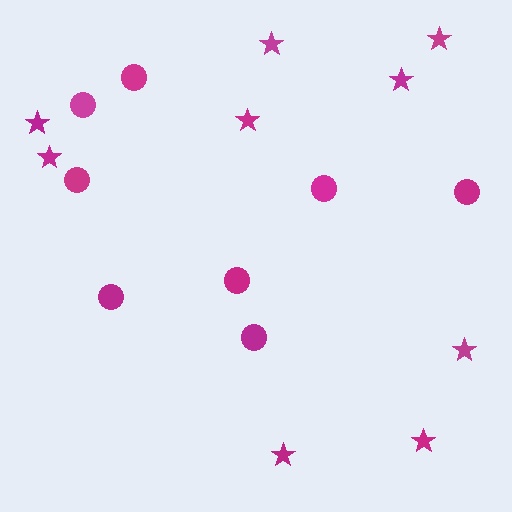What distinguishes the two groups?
There are 2 groups: one group of circles (8) and one group of stars (9).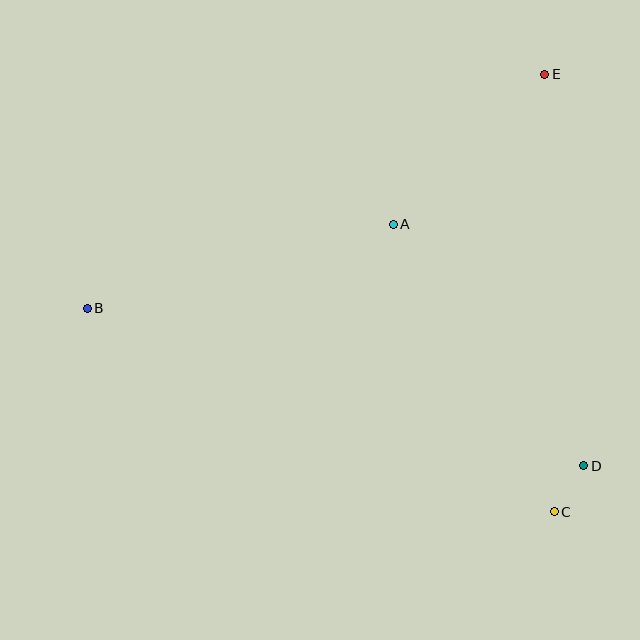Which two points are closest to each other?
Points C and D are closest to each other.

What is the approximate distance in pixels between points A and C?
The distance between A and C is approximately 329 pixels.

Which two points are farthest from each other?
Points B and D are farthest from each other.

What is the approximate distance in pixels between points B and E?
The distance between B and E is approximately 514 pixels.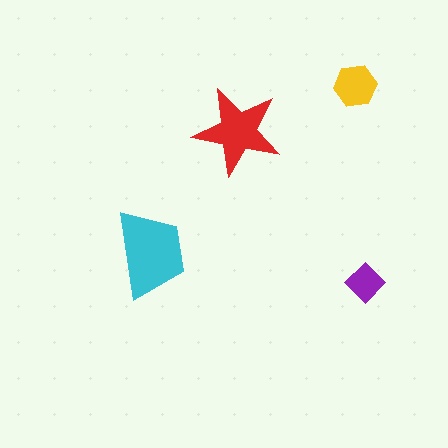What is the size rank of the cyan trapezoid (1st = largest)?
1st.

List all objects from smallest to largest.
The purple diamond, the yellow hexagon, the red star, the cyan trapezoid.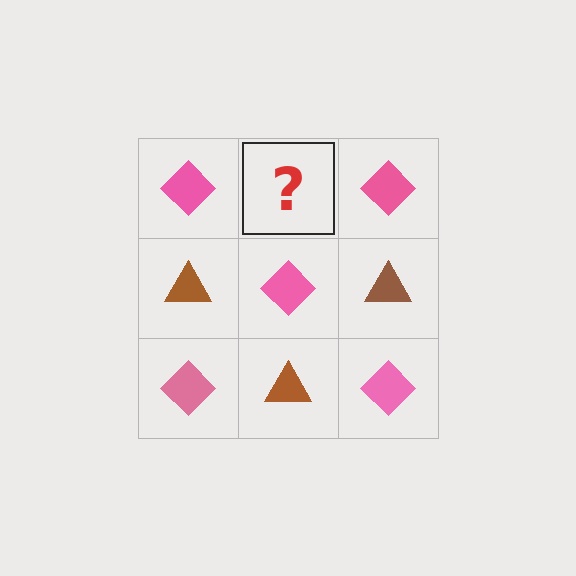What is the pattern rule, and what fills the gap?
The rule is that it alternates pink diamond and brown triangle in a checkerboard pattern. The gap should be filled with a brown triangle.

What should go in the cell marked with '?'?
The missing cell should contain a brown triangle.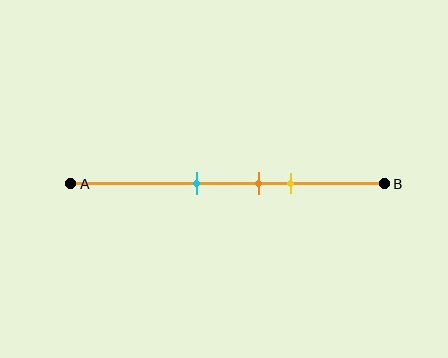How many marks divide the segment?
There are 3 marks dividing the segment.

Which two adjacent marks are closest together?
The orange and yellow marks are the closest adjacent pair.